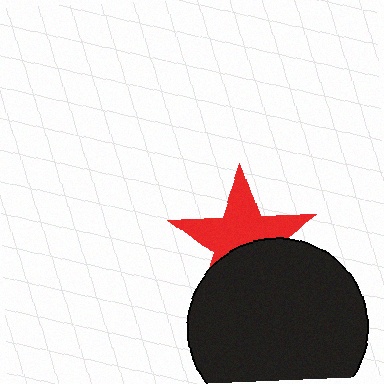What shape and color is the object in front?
The object in front is a black circle.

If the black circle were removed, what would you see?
You would see the complete red star.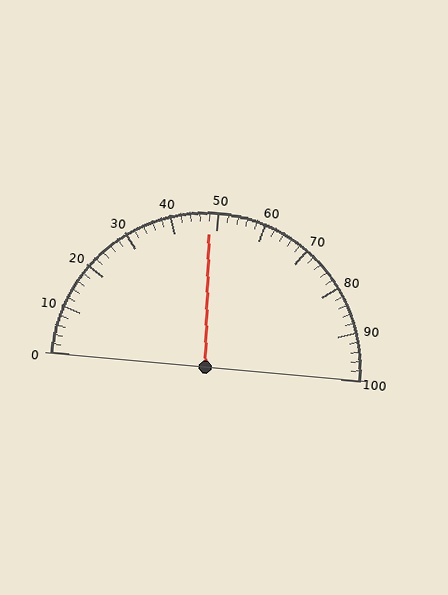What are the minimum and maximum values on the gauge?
The gauge ranges from 0 to 100.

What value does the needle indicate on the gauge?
The needle indicates approximately 48.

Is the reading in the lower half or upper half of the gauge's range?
The reading is in the lower half of the range (0 to 100).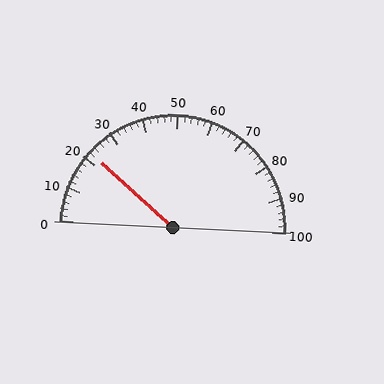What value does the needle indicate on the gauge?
The needle indicates approximately 22.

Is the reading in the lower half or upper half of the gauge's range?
The reading is in the lower half of the range (0 to 100).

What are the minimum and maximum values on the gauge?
The gauge ranges from 0 to 100.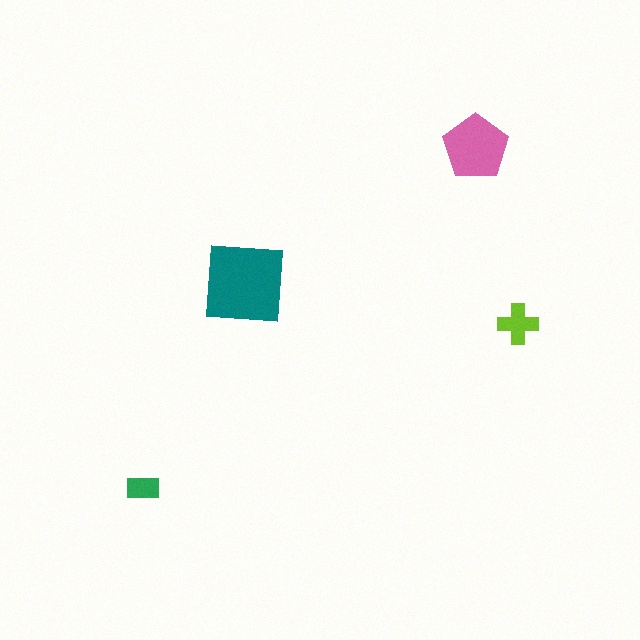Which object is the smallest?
The green rectangle.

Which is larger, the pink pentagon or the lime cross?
The pink pentagon.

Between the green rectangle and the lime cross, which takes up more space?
The lime cross.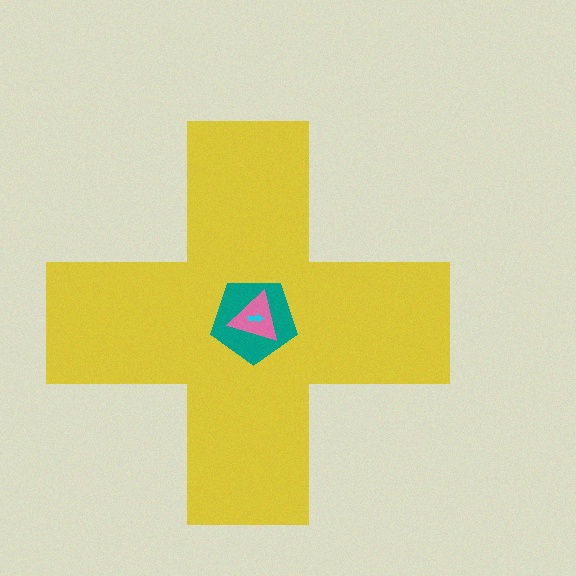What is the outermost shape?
The yellow cross.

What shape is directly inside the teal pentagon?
The pink triangle.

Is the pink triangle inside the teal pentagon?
Yes.